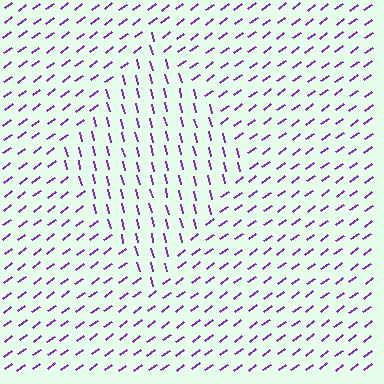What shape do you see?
I see a diamond.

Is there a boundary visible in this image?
Yes, there is a texture boundary formed by a change in line orientation.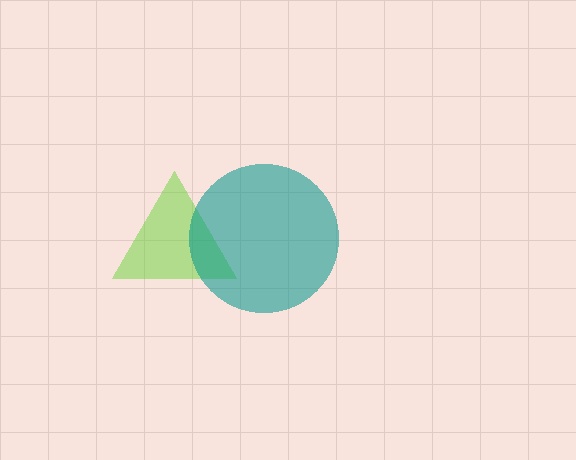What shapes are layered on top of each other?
The layered shapes are: a lime triangle, a teal circle.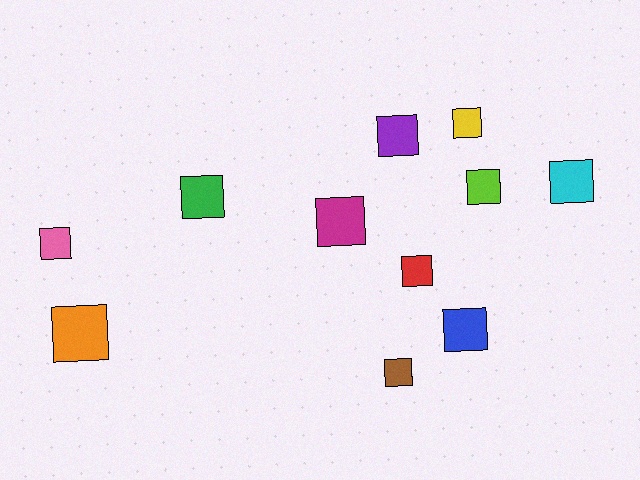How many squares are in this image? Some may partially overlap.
There are 11 squares.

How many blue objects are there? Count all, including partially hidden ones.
There is 1 blue object.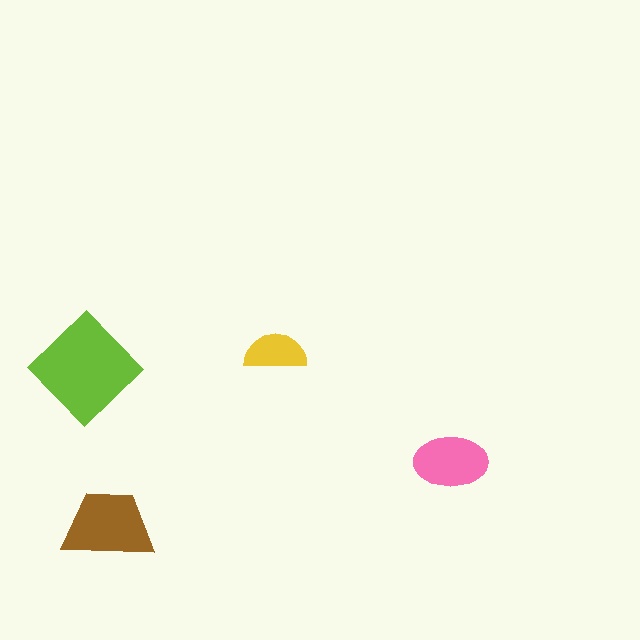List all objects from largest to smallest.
The lime diamond, the brown trapezoid, the pink ellipse, the yellow semicircle.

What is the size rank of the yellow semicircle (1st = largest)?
4th.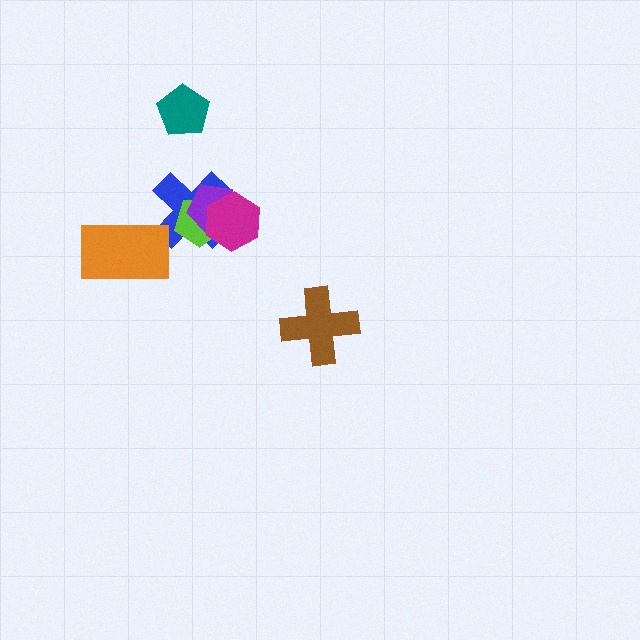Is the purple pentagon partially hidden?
Yes, it is partially covered by another shape.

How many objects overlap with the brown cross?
0 objects overlap with the brown cross.